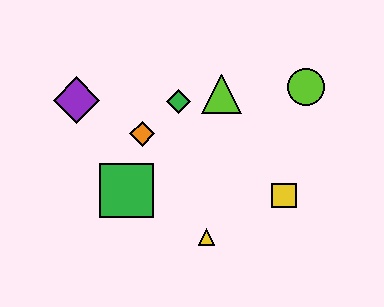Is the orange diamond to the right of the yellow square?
No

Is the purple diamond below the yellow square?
No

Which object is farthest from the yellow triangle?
The purple diamond is farthest from the yellow triangle.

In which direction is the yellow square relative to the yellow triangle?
The yellow square is to the right of the yellow triangle.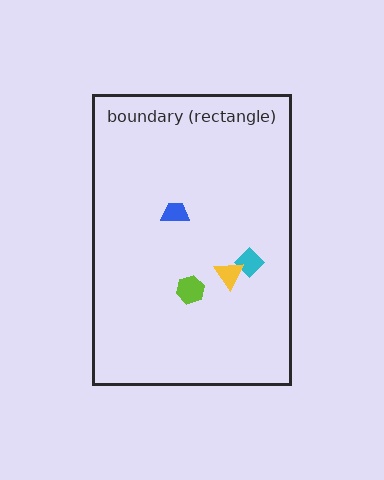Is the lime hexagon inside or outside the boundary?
Inside.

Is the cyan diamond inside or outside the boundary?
Inside.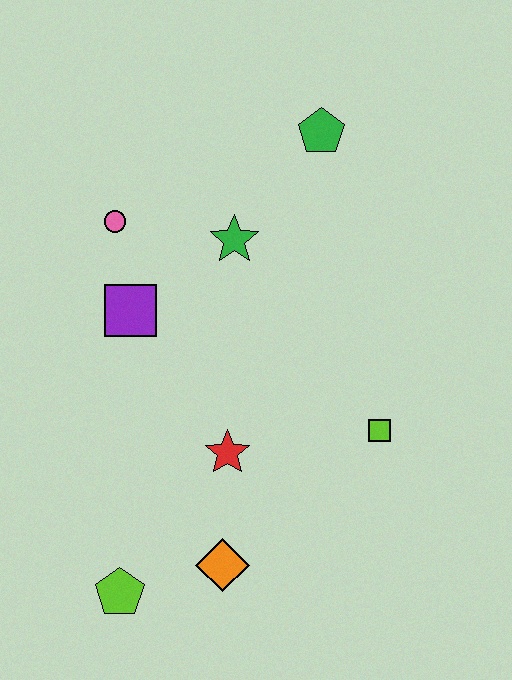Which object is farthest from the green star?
The lime pentagon is farthest from the green star.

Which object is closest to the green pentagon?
The green star is closest to the green pentagon.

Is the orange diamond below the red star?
Yes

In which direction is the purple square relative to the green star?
The purple square is to the left of the green star.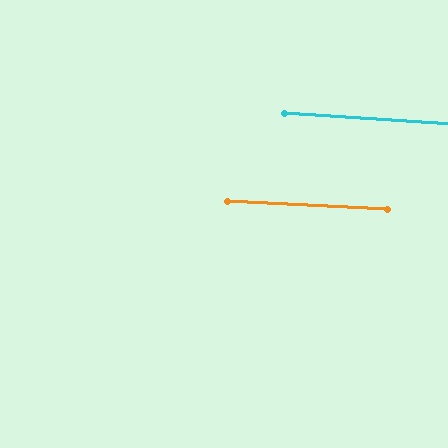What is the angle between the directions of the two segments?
Approximately 1 degree.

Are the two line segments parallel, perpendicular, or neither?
Parallel — their directions differ by only 1.1°.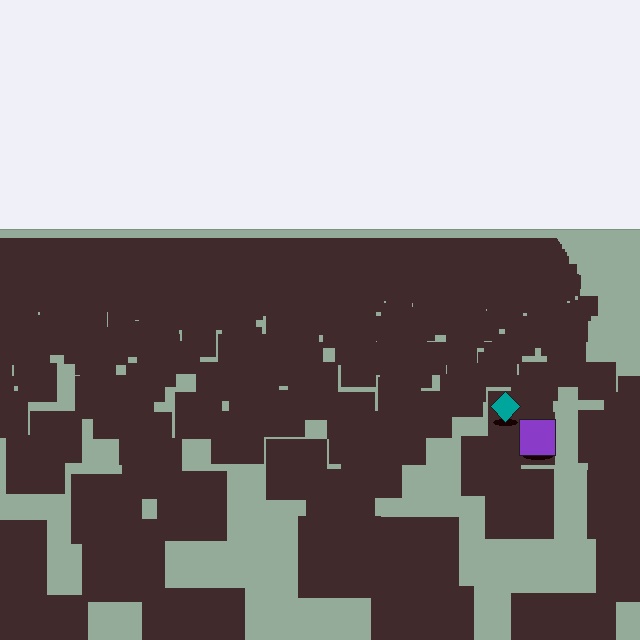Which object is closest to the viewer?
The purple square is closest. The texture marks near it are larger and more spread out.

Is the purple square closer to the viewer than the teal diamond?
Yes. The purple square is closer — you can tell from the texture gradient: the ground texture is coarser near it.